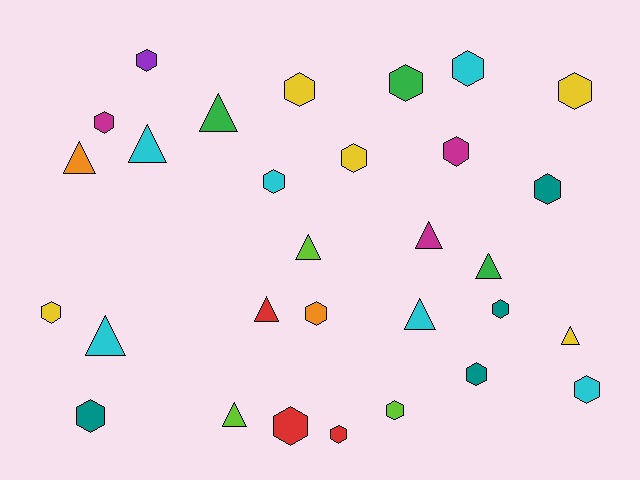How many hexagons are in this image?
There are 19 hexagons.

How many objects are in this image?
There are 30 objects.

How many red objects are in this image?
There are 3 red objects.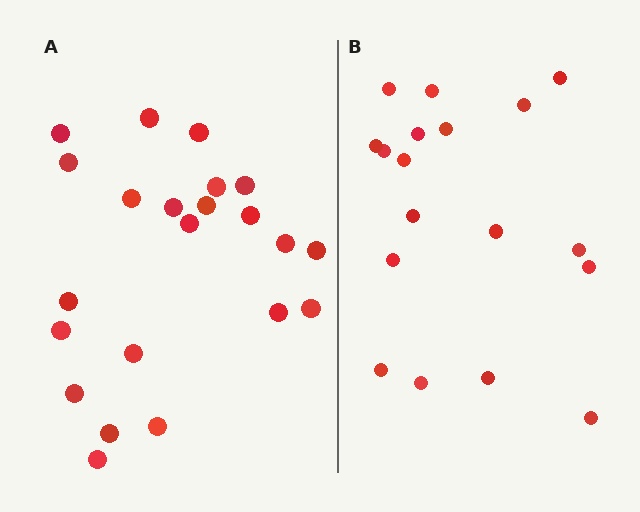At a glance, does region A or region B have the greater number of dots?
Region A (the left region) has more dots.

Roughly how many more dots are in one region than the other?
Region A has about 4 more dots than region B.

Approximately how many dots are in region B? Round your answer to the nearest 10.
About 20 dots. (The exact count is 18, which rounds to 20.)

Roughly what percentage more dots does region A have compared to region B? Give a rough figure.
About 20% more.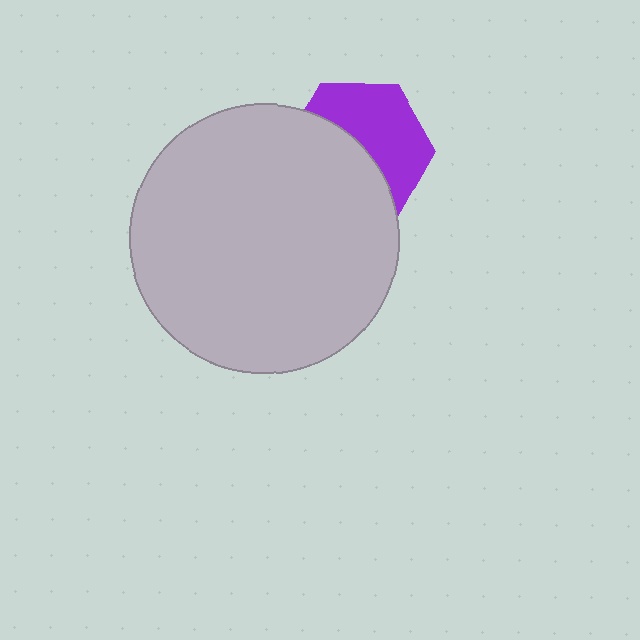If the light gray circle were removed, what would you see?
You would see the complete purple hexagon.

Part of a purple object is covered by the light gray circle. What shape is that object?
It is a hexagon.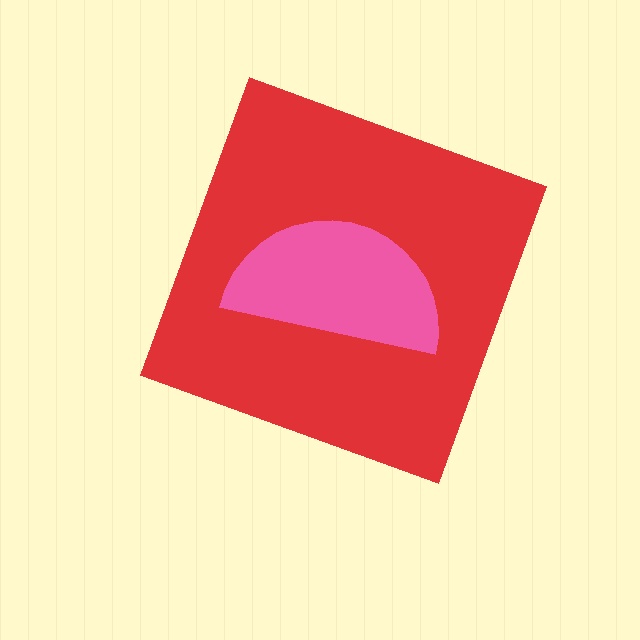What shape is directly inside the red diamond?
The pink semicircle.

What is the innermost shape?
The pink semicircle.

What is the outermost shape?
The red diamond.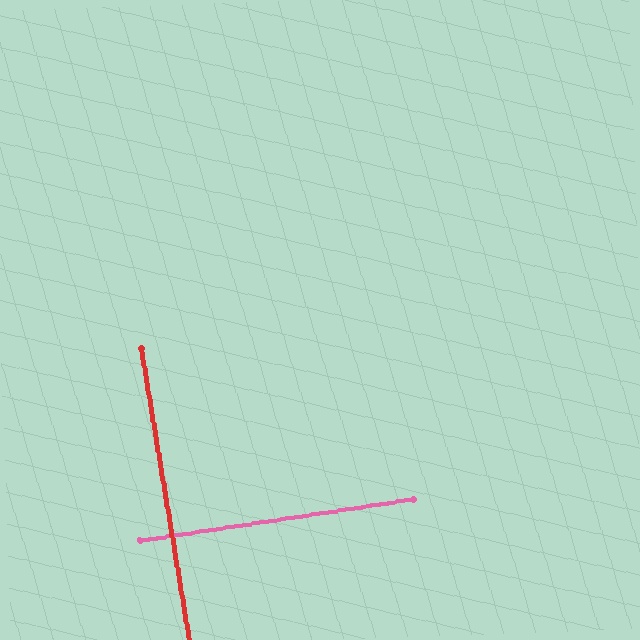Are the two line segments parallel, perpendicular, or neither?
Perpendicular — they meet at approximately 89°.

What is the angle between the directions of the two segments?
Approximately 89 degrees.